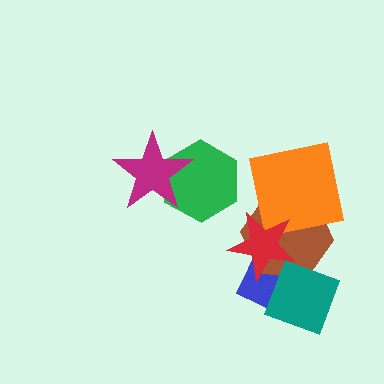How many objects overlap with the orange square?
2 objects overlap with the orange square.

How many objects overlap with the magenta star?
1 object overlaps with the magenta star.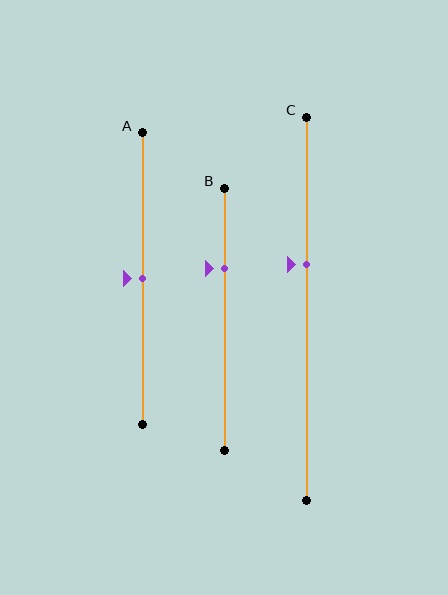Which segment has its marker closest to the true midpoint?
Segment A has its marker closest to the true midpoint.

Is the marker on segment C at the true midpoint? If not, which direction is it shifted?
No, the marker on segment C is shifted upward by about 12% of the segment length.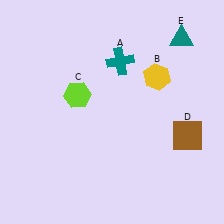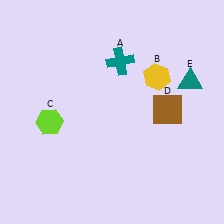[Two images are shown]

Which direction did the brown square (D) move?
The brown square (D) moved up.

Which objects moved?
The objects that moved are: the lime hexagon (C), the brown square (D), the teal triangle (E).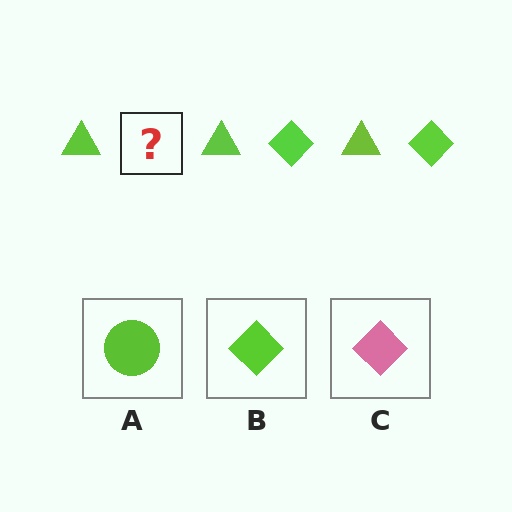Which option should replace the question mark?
Option B.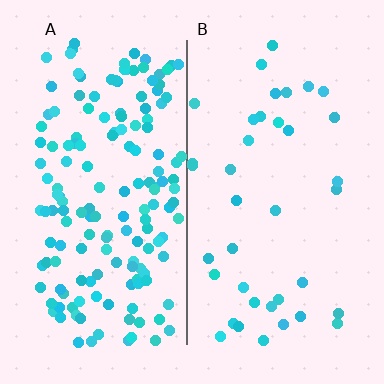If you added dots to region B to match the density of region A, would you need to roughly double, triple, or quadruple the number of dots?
Approximately quadruple.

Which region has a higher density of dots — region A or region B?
A (the left).